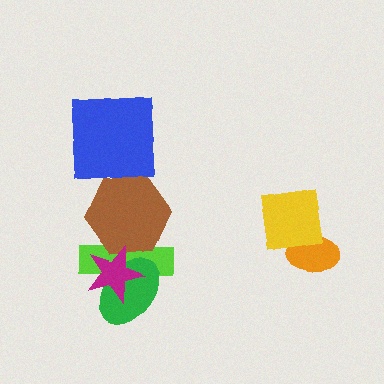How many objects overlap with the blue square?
0 objects overlap with the blue square.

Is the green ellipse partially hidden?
Yes, it is partially covered by another shape.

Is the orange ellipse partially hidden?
Yes, it is partially covered by another shape.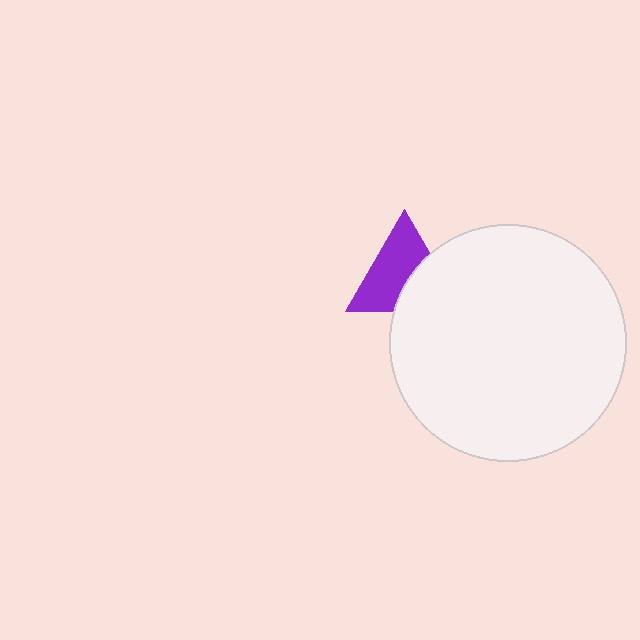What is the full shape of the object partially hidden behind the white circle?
The partially hidden object is a purple triangle.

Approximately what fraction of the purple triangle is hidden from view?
Roughly 38% of the purple triangle is hidden behind the white circle.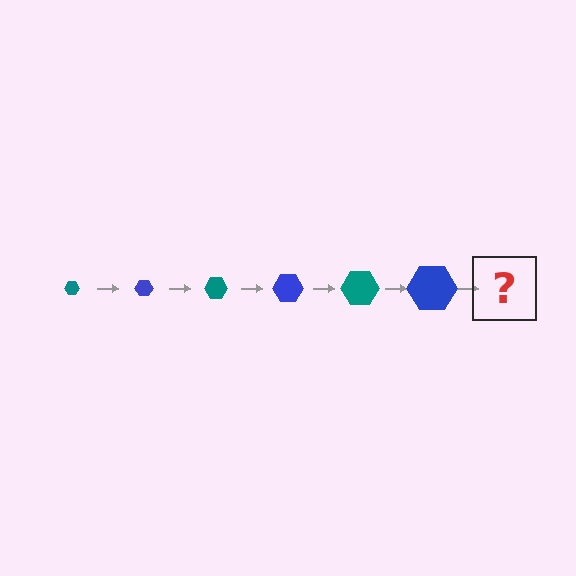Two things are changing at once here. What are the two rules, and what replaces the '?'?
The two rules are that the hexagon grows larger each step and the color cycles through teal and blue. The '?' should be a teal hexagon, larger than the previous one.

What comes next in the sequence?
The next element should be a teal hexagon, larger than the previous one.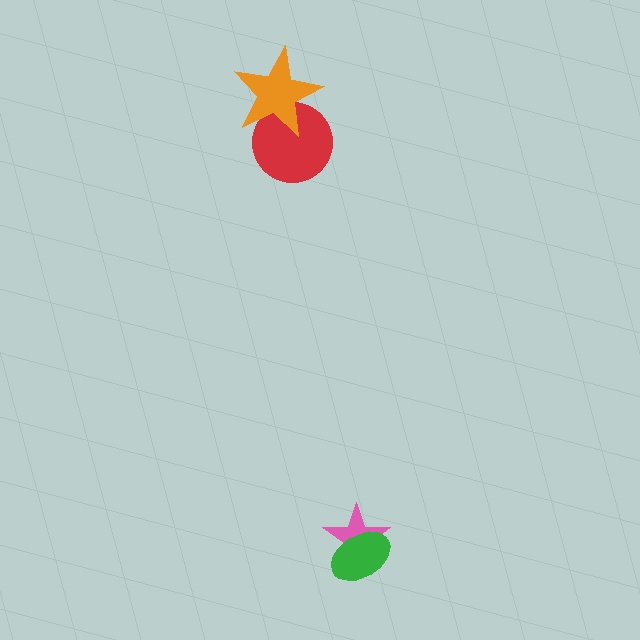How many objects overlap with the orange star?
1 object overlaps with the orange star.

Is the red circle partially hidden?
Yes, it is partially covered by another shape.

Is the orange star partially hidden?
No, no other shape covers it.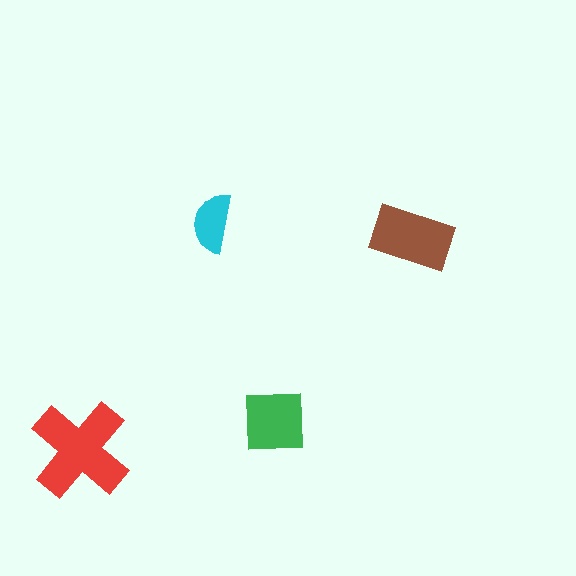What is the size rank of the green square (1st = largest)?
3rd.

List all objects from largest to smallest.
The red cross, the brown rectangle, the green square, the cyan semicircle.